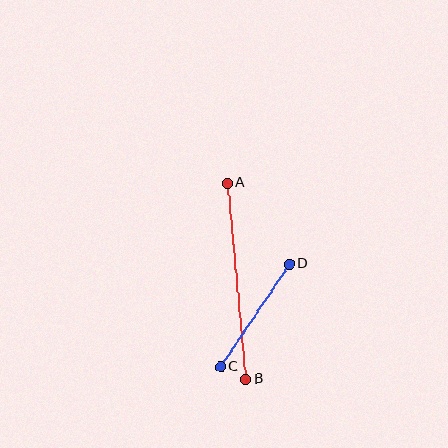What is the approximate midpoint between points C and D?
The midpoint is at approximately (255, 316) pixels.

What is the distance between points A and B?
The distance is approximately 197 pixels.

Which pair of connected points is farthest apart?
Points A and B are farthest apart.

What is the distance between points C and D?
The distance is approximately 123 pixels.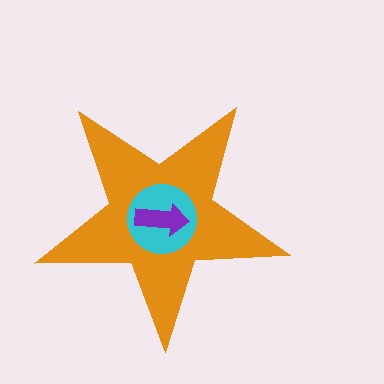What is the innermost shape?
The purple arrow.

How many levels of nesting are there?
3.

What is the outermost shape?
The orange star.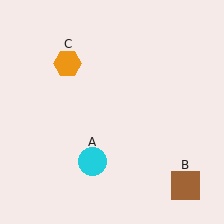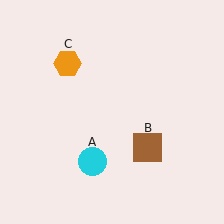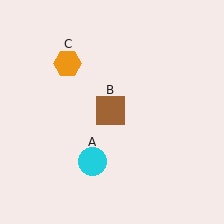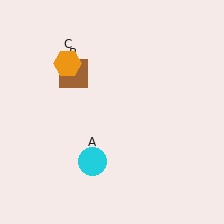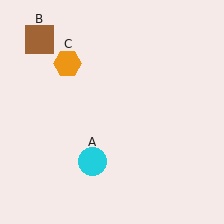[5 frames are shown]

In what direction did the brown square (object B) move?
The brown square (object B) moved up and to the left.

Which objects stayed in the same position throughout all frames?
Cyan circle (object A) and orange hexagon (object C) remained stationary.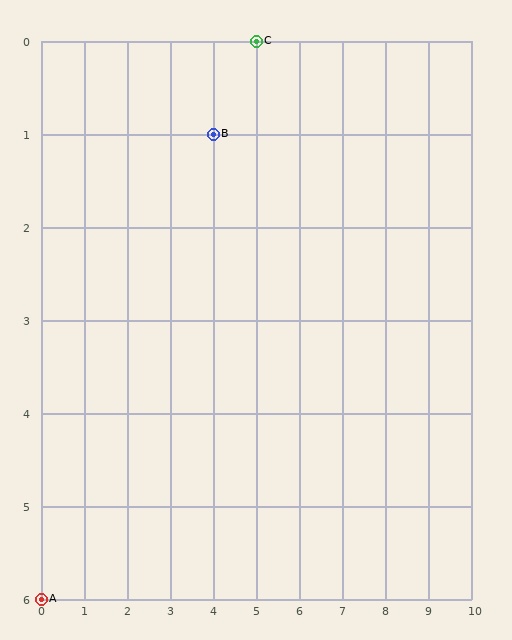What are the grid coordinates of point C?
Point C is at grid coordinates (5, 0).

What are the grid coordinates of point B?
Point B is at grid coordinates (4, 1).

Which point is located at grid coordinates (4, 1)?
Point B is at (4, 1).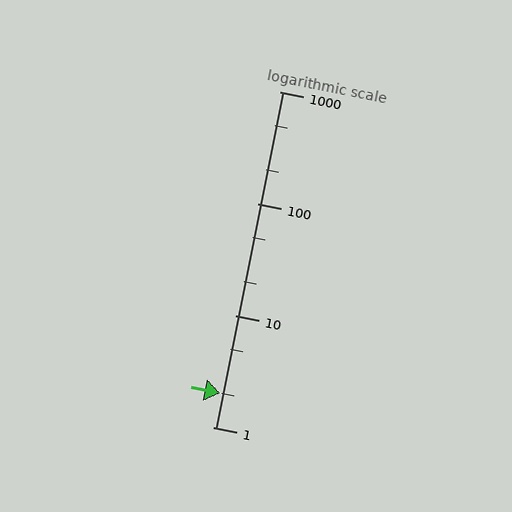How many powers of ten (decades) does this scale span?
The scale spans 3 decades, from 1 to 1000.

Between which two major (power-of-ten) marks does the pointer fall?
The pointer is between 1 and 10.